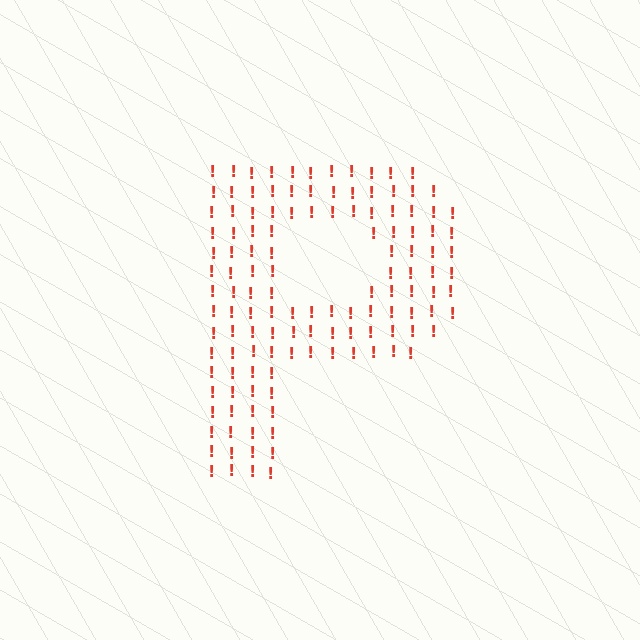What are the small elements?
The small elements are exclamation marks.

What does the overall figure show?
The overall figure shows the letter P.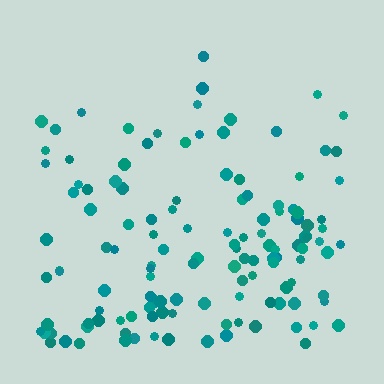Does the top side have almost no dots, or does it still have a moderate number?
Still a moderate number, just noticeably fewer than the bottom.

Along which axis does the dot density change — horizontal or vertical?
Vertical.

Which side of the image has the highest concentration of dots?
The bottom.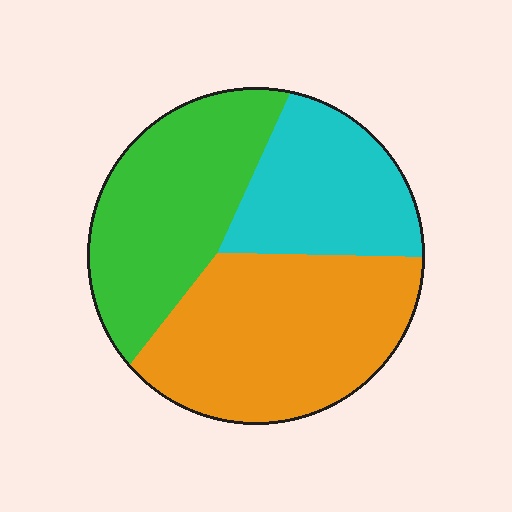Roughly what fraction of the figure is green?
Green covers 33% of the figure.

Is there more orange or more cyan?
Orange.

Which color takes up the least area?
Cyan, at roughly 25%.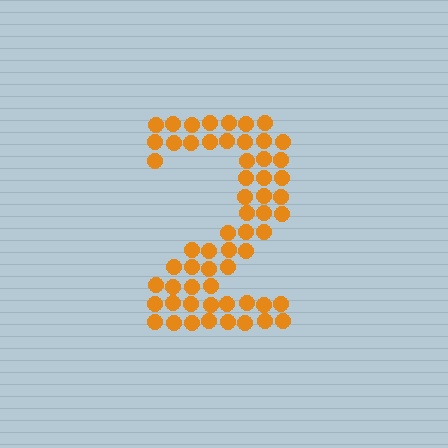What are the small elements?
The small elements are circles.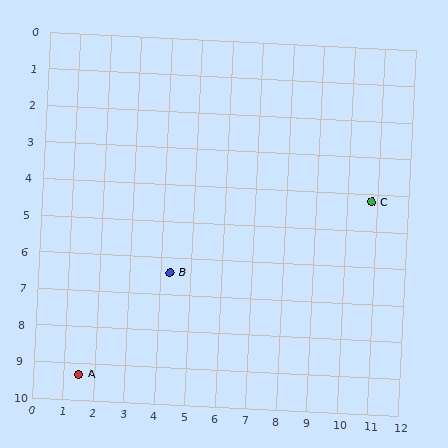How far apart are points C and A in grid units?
Points C and A are about 10.6 grid units apart.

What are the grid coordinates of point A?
Point A is at approximately (1.5, 9.3).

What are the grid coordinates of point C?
Point C is at approximately (10.8, 4.2).